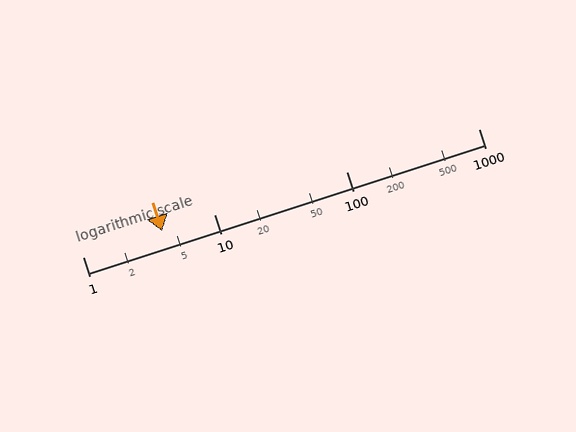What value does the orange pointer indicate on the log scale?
The pointer indicates approximately 4.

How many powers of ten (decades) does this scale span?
The scale spans 3 decades, from 1 to 1000.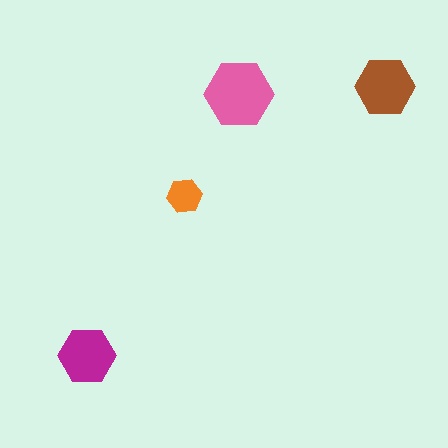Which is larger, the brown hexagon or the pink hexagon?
The pink one.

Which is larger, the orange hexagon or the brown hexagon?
The brown one.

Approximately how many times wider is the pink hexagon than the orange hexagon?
About 2 times wider.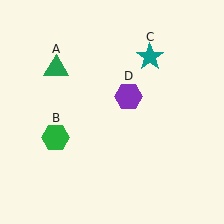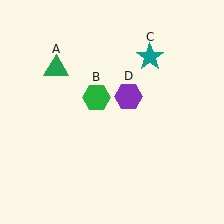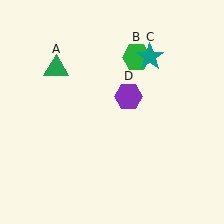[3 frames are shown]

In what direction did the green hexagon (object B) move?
The green hexagon (object B) moved up and to the right.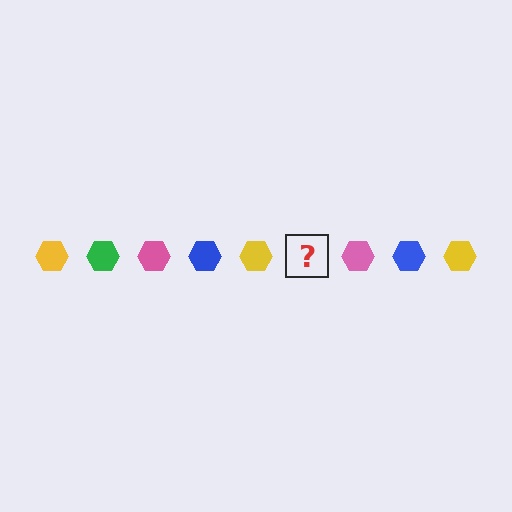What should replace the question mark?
The question mark should be replaced with a green hexagon.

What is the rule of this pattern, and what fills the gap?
The rule is that the pattern cycles through yellow, green, pink, blue hexagons. The gap should be filled with a green hexagon.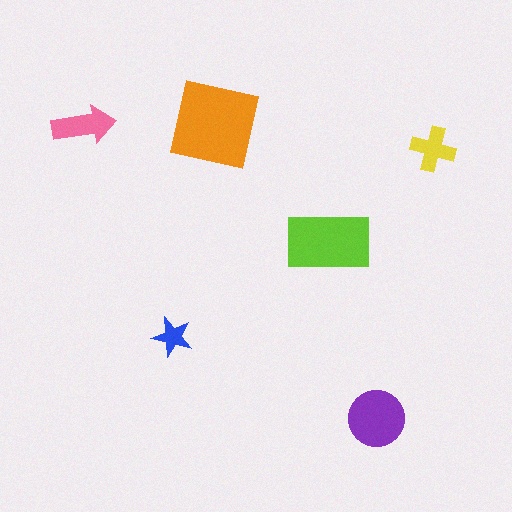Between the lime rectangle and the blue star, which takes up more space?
The lime rectangle.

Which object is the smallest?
The blue star.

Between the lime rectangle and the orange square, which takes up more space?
The orange square.